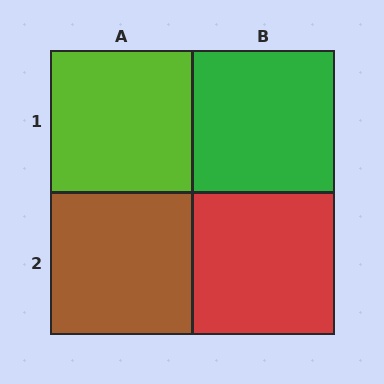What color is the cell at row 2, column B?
Red.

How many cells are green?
1 cell is green.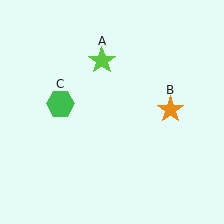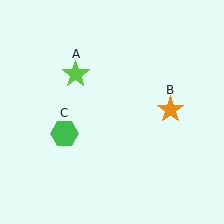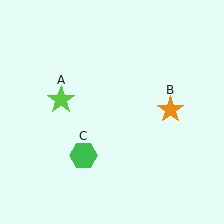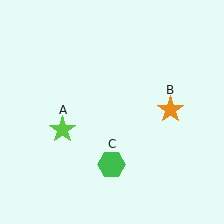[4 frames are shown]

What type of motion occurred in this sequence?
The lime star (object A), green hexagon (object C) rotated counterclockwise around the center of the scene.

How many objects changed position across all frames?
2 objects changed position: lime star (object A), green hexagon (object C).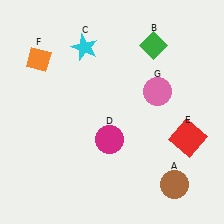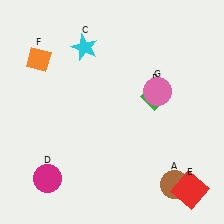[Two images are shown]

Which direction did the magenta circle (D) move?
The magenta circle (D) moved left.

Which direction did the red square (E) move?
The red square (E) moved down.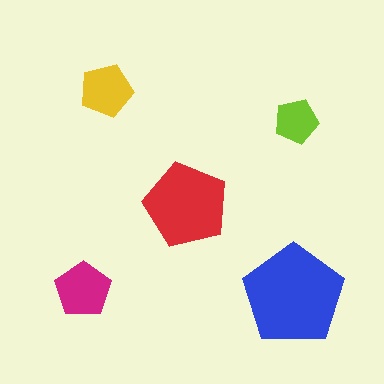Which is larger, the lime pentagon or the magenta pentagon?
The magenta one.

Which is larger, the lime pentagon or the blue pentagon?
The blue one.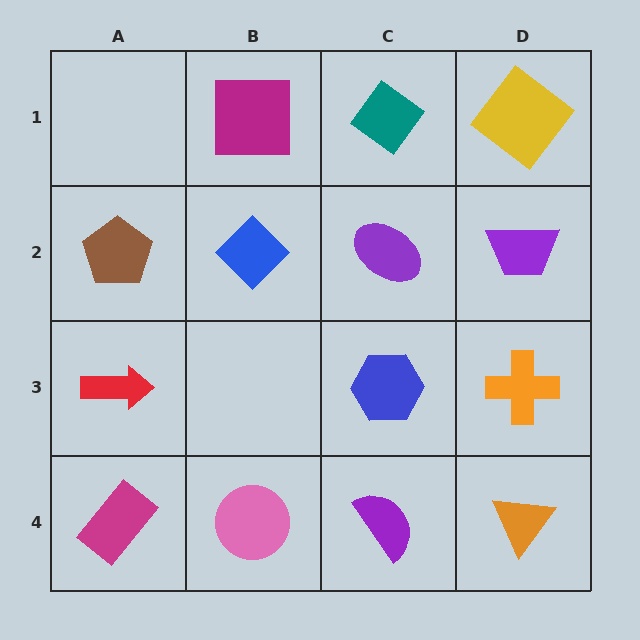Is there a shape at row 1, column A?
No, that cell is empty.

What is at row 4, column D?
An orange triangle.